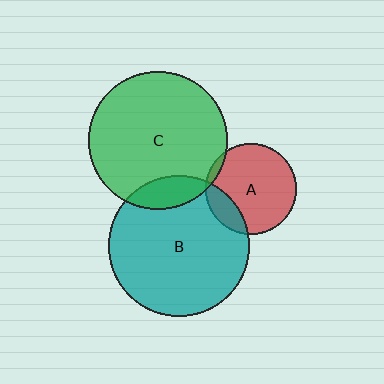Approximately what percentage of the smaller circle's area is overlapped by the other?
Approximately 15%.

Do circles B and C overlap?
Yes.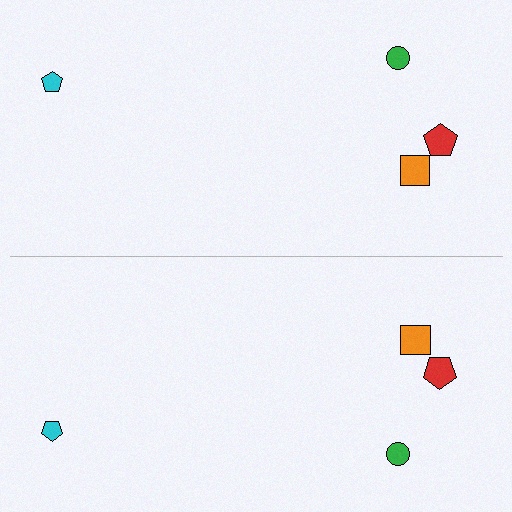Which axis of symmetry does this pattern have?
The pattern has a horizontal axis of symmetry running through the center of the image.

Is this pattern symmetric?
Yes, this pattern has bilateral (reflection) symmetry.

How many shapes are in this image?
There are 8 shapes in this image.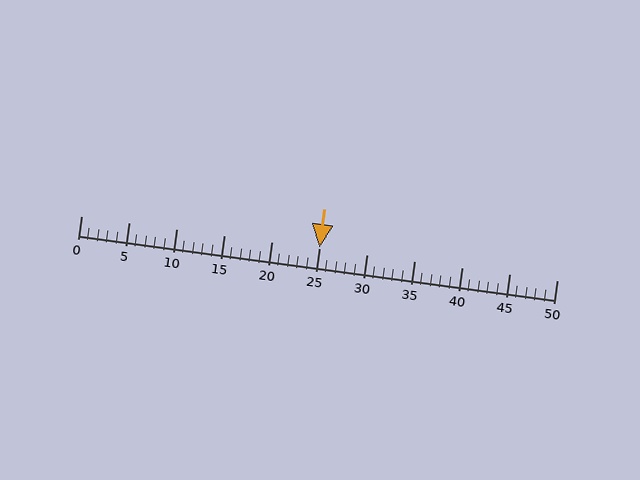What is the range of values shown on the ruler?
The ruler shows values from 0 to 50.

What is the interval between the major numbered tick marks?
The major tick marks are spaced 5 units apart.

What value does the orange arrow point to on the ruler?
The orange arrow points to approximately 25.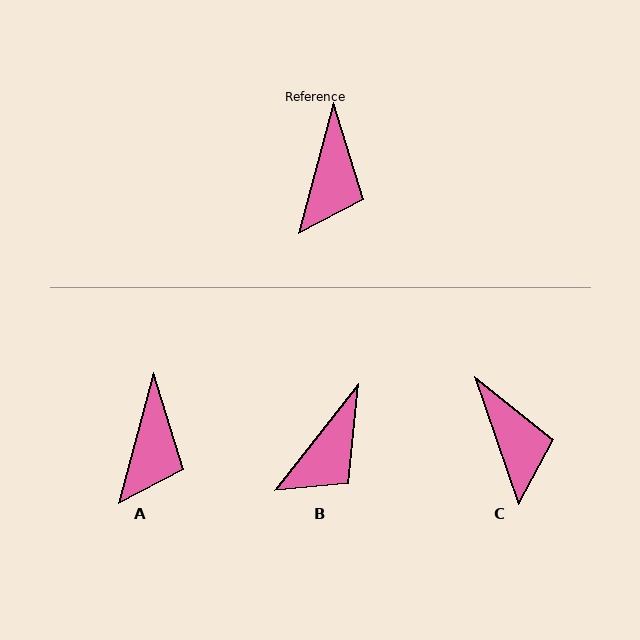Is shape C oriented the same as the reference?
No, it is off by about 34 degrees.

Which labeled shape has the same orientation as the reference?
A.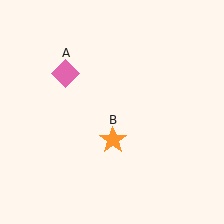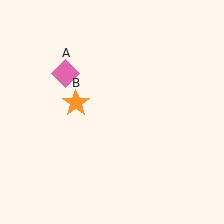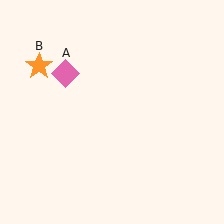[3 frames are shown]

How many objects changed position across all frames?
1 object changed position: orange star (object B).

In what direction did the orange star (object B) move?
The orange star (object B) moved up and to the left.